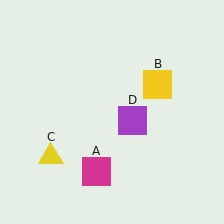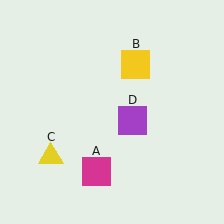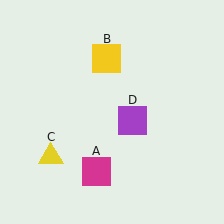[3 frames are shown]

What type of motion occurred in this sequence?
The yellow square (object B) rotated counterclockwise around the center of the scene.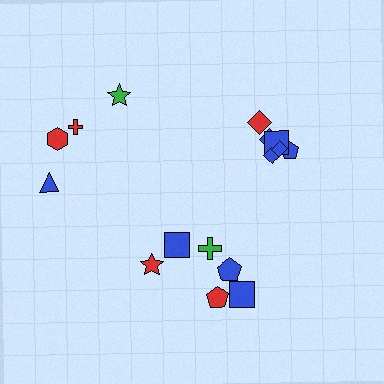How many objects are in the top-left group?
There are 4 objects.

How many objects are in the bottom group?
There are 6 objects.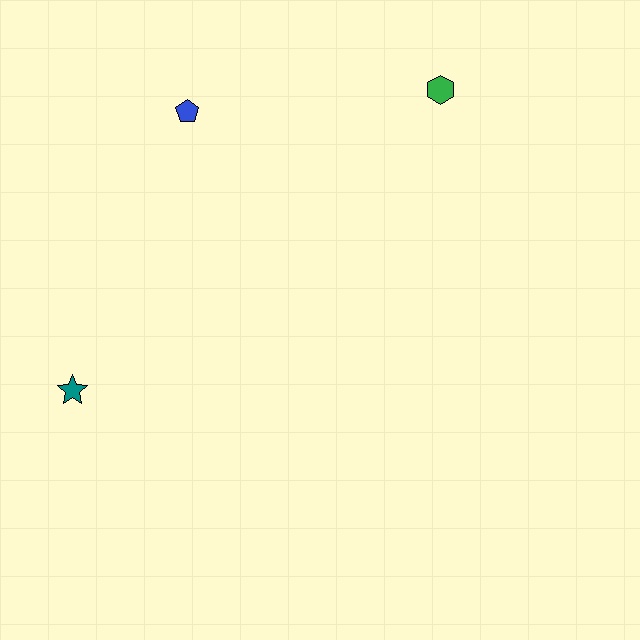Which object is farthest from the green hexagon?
The teal star is farthest from the green hexagon.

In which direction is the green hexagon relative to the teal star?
The green hexagon is to the right of the teal star.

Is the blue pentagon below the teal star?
No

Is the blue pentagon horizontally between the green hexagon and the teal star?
Yes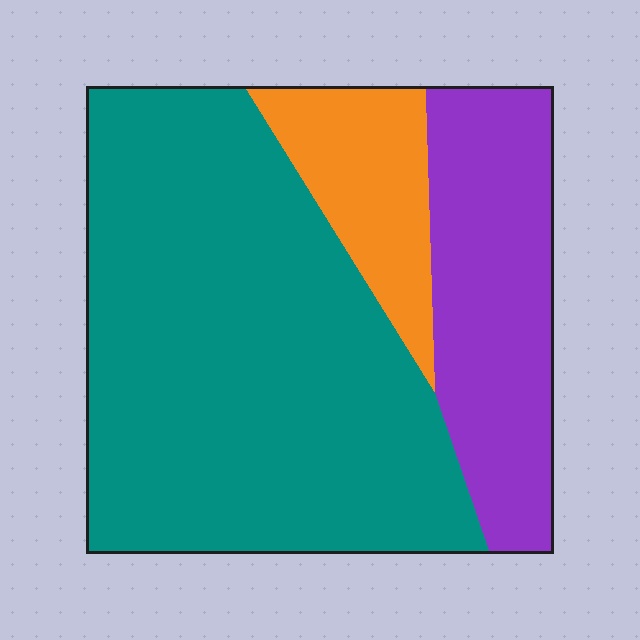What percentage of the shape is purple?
Purple covers 24% of the shape.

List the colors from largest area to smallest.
From largest to smallest: teal, purple, orange.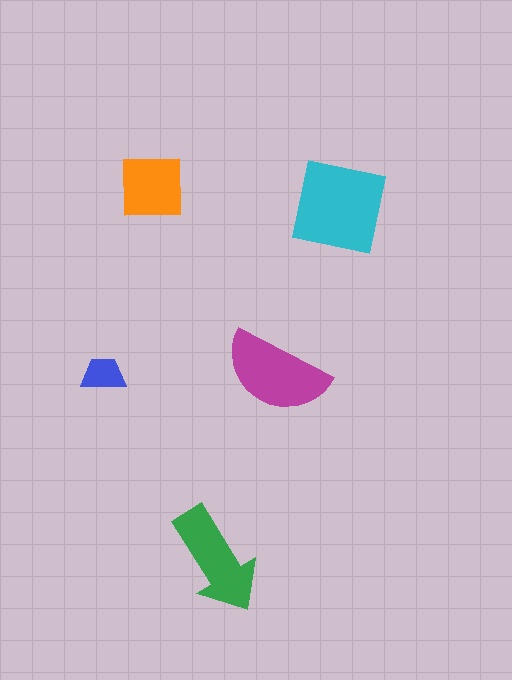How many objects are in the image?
There are 5 objects in the image.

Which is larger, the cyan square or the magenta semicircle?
The cyan square.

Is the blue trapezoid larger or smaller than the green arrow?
Smaller.